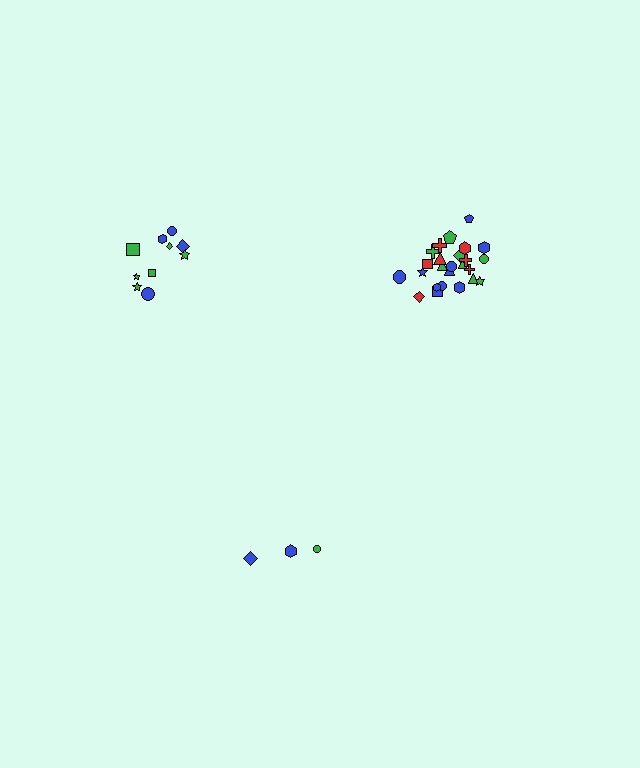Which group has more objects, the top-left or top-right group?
The top-right group.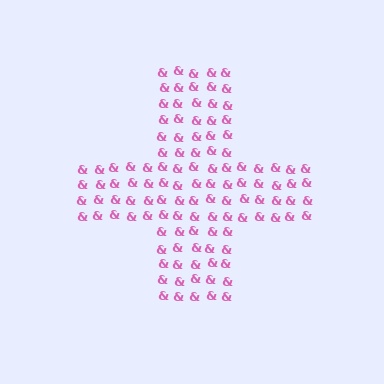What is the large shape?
The large shape is a cross.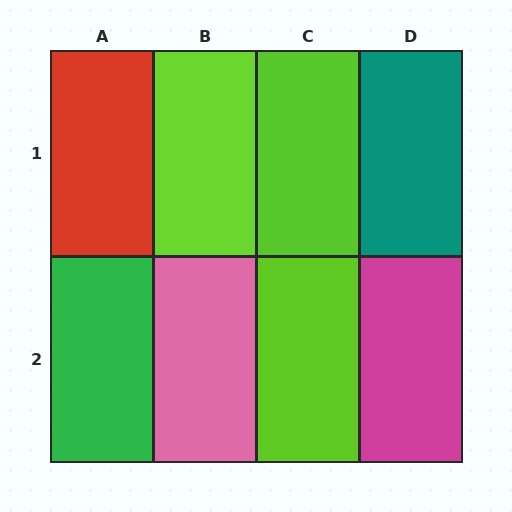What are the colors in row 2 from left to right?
Green, pink, lime, magenta.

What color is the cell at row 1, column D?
Teal.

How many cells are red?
1 cell is red.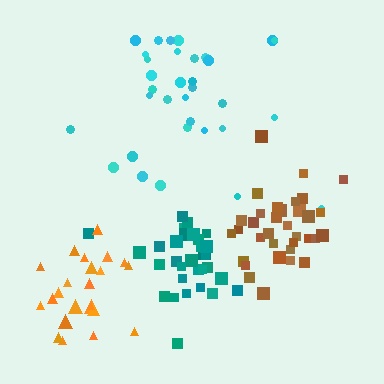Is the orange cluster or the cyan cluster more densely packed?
Orange.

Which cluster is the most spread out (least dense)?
Cyan.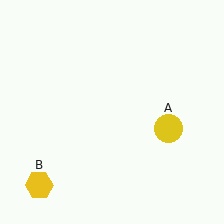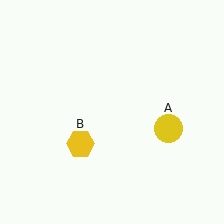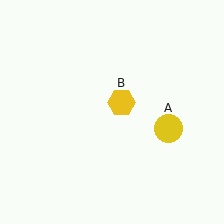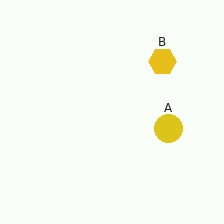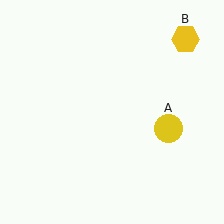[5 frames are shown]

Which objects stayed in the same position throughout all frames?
Yellow circle (object A) remained stationary.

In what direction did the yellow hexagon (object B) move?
The yellow hexagon (object B) moved up and to the right.